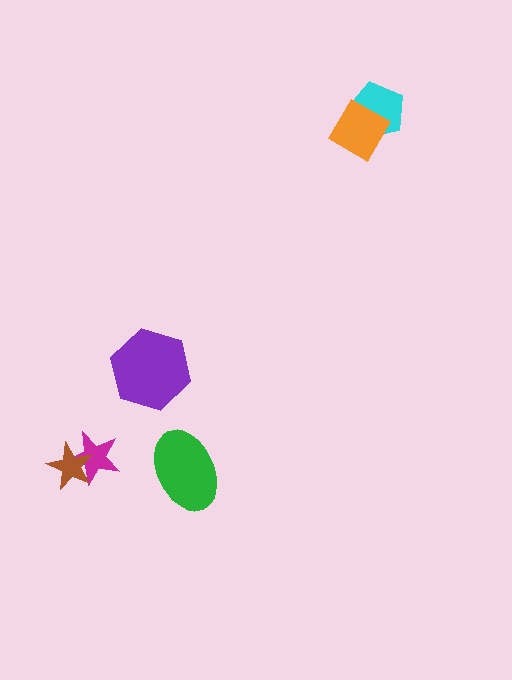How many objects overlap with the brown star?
1 object overlaps with the brown star.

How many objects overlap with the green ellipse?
0 objects overlap with the green ellipse.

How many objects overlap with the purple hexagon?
0 objects overlap with the purple hexagon.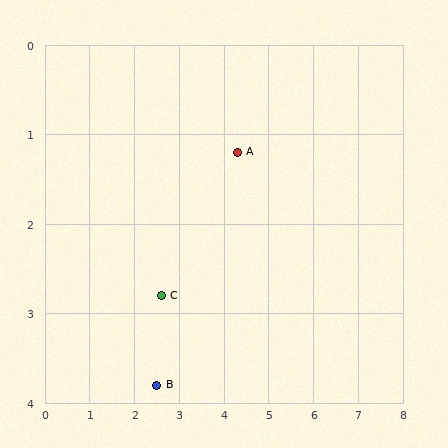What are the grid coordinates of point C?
Point C is at approximately (2.6, 2.8).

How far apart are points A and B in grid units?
Points A and B are about 3.2 grid units apart.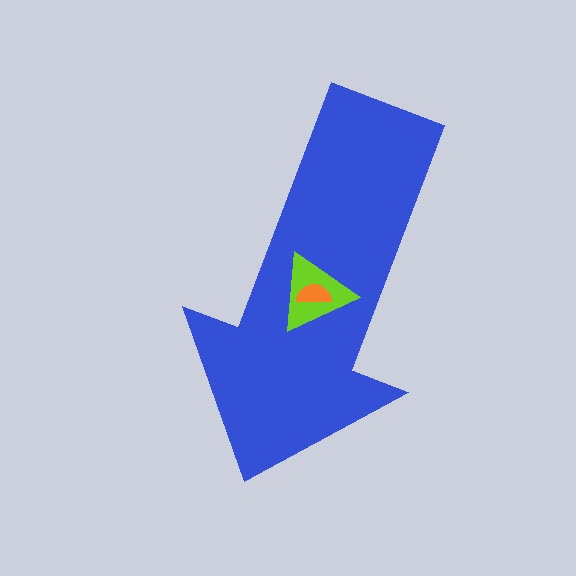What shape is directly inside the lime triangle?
The orange semicircle.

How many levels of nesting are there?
3.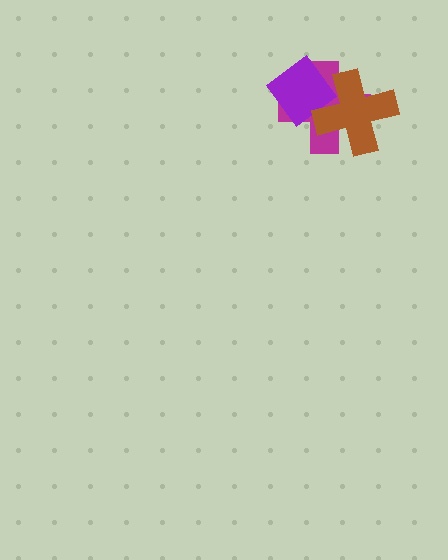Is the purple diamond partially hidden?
Yes, it is partially covered by another shape.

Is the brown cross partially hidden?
No, no other shape covers it.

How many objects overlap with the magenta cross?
2 objects overlap with the magenta cross.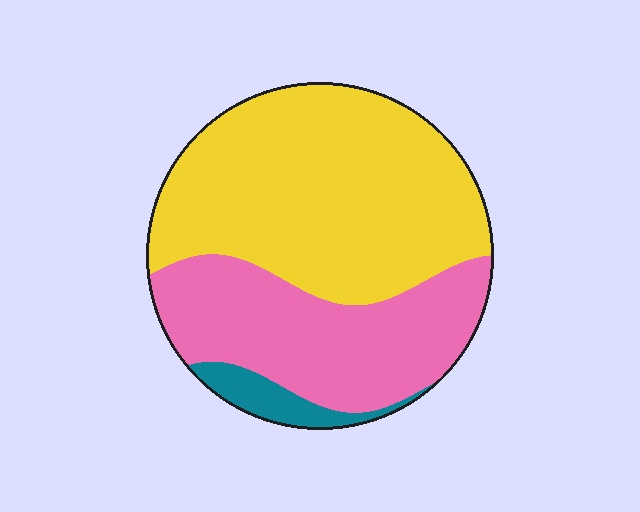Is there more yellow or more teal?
Yellow.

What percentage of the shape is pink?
Pink takes up about three eighths (3/8) of the shape.